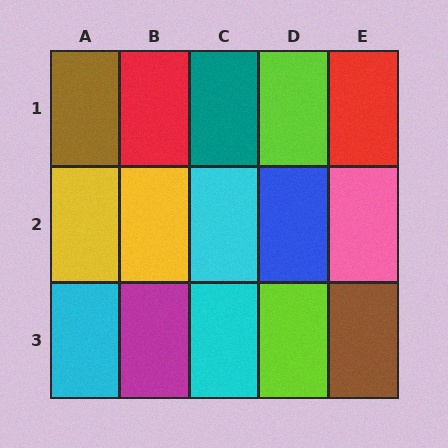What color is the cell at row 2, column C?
Cyan.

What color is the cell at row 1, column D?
Lime.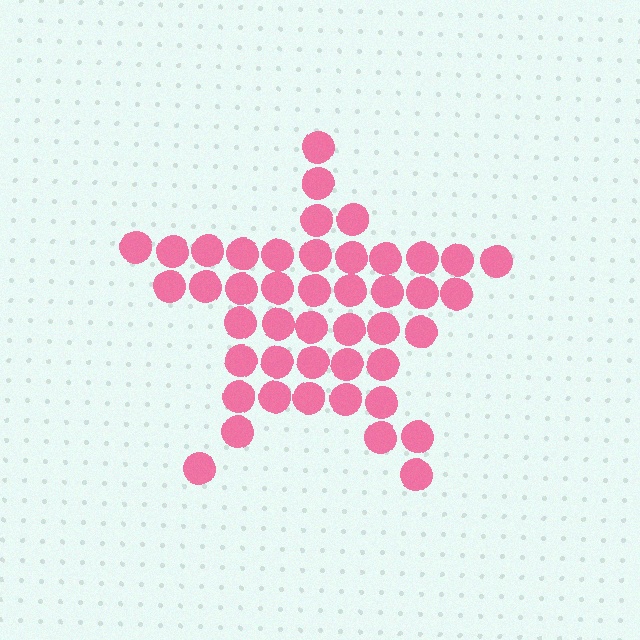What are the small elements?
The small elements are circles.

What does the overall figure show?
The overall figure shows a star.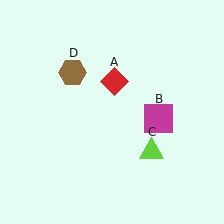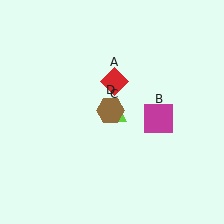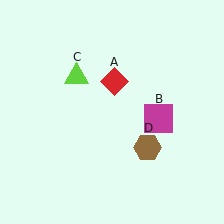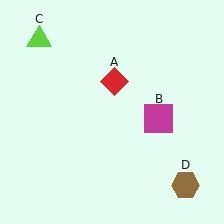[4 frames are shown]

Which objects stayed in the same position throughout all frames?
Red diamond (object A) and magenta square (object B) remained stationary.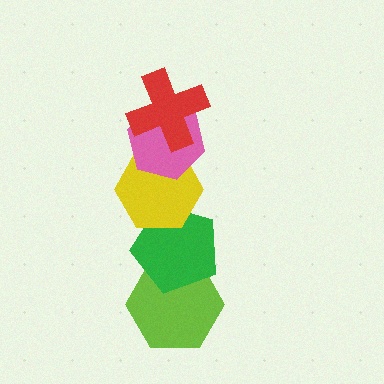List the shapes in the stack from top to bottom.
From top to bottom: the red cross, the pink hexagon, the yellow hexagon, the green pentagon, the lime hexagon.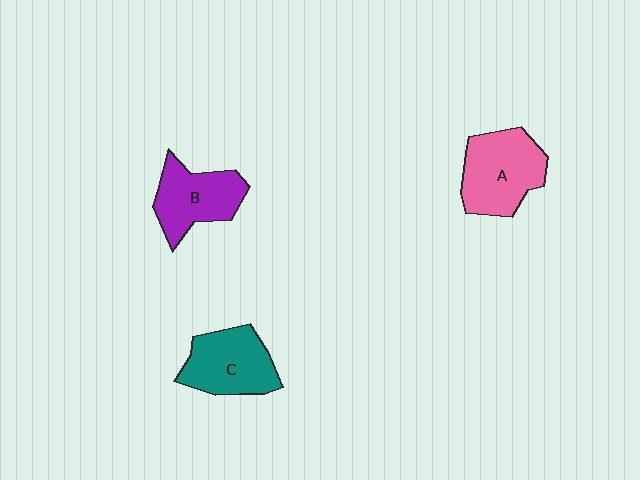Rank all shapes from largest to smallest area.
From largest to smallest: A (pink), C (teal), B (purple).